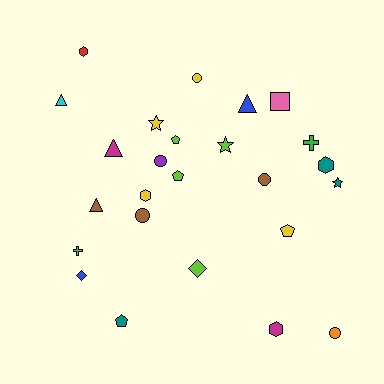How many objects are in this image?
There are 25 objects.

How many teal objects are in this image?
There are 3 teal objects.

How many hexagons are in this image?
There are 4 hexagons.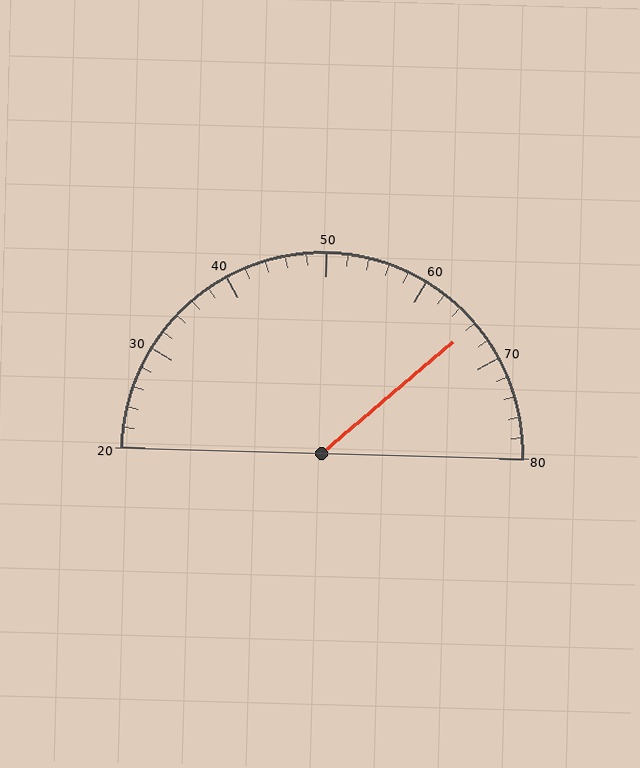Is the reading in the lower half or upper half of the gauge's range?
The reading is in the upper half of the range (20 to 80).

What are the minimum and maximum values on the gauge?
The gauge ranges from 20 to 80.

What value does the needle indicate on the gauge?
The needle indicates approximately 66.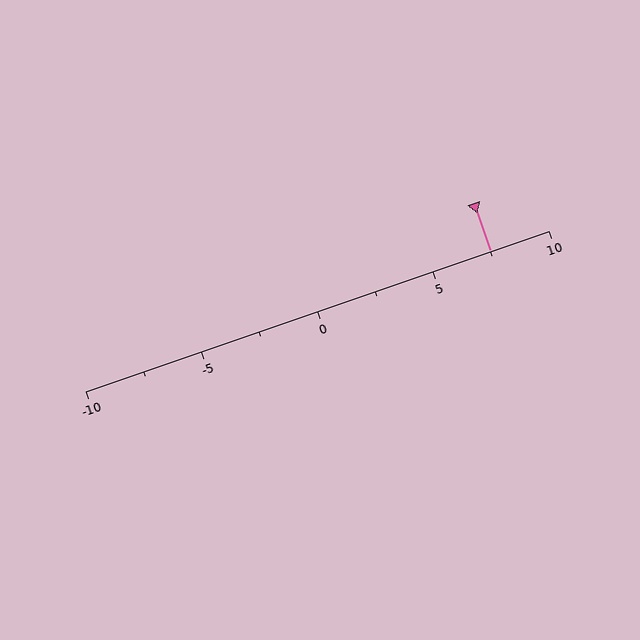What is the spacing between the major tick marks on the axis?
The major ticks are spaced 5 apart.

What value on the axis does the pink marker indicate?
The marker indicates approximately 7.5.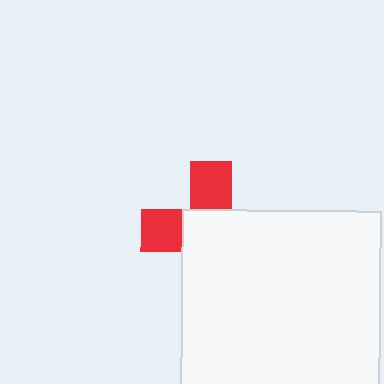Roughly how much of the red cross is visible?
A small part of it is visible (roughly 38%).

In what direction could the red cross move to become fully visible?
The red cross could move toward the upper-left. That would shift it out from behind the white square entirely.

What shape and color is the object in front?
The object in front is a white square.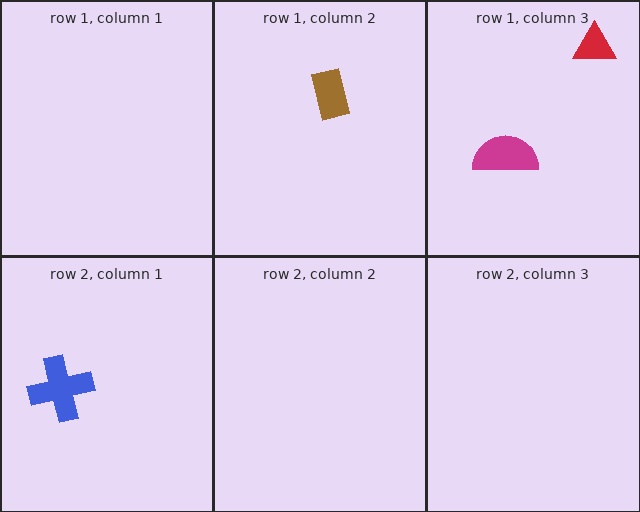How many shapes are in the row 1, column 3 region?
2.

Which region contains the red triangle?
The row 1, column 3 region.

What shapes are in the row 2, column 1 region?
The blue cross.